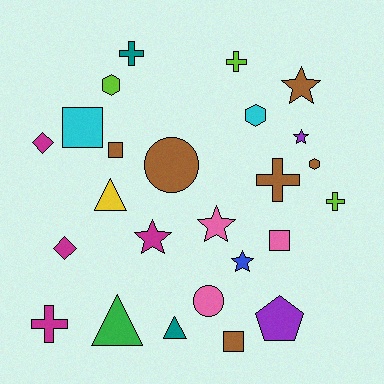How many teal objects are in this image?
There are 2 teal objects.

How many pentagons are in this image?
There is 1 pentagon.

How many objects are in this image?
There are 25 objects.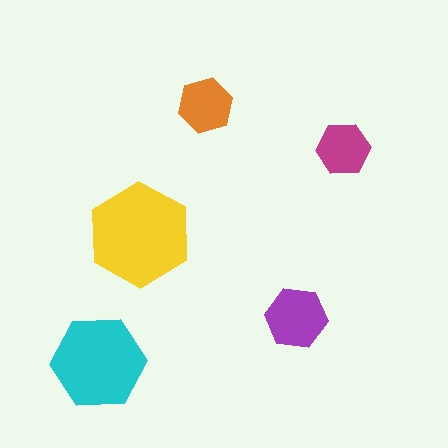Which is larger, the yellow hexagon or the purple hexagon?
The yellow one.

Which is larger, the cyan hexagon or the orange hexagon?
The cyan one.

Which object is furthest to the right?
The magenta hexagon is rightmost.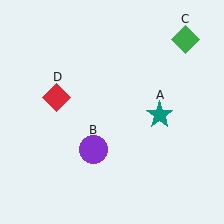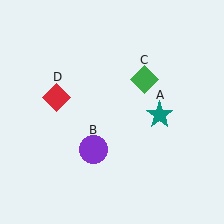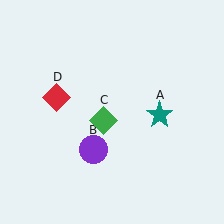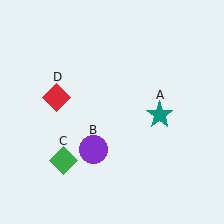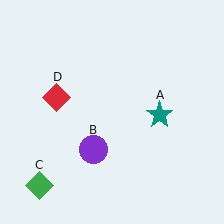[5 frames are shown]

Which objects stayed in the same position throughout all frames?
Teal star (object A) and purple circle (object B) and red diamond (object D) remained stationary.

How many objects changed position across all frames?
1 object changed position: green diamond (object C).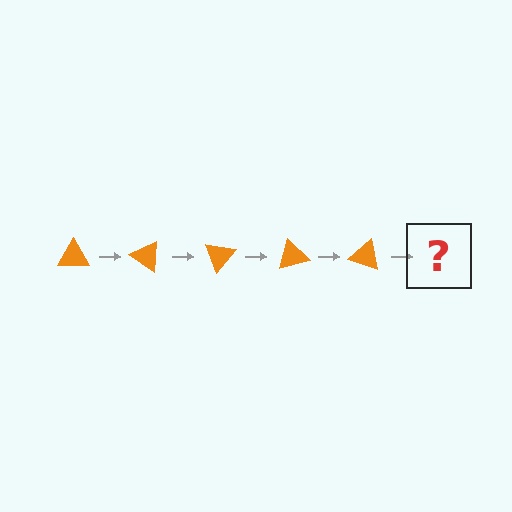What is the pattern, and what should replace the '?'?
The pattern is that the triangle rotates 35 degrees each step. The '?' should be an orange triangle rotated 175 degrees.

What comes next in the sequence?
The next element should be an orange triangle rotated 175 degrees.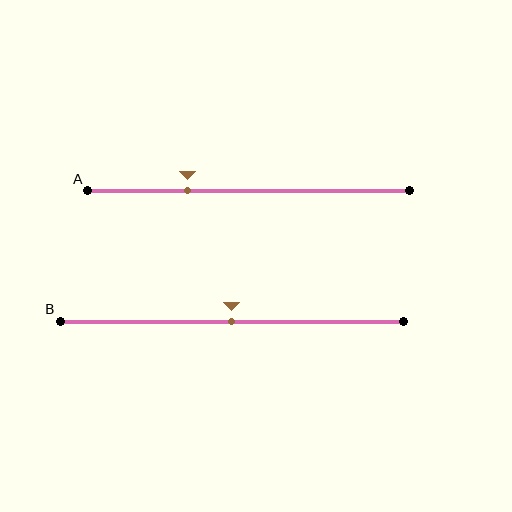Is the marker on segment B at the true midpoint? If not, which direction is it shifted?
Yes, the marker on segment B is at the true midpoint.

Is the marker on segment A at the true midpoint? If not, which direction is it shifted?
No, the marker on segment A is shifted to the left by about 19% of the segment length.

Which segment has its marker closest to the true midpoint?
Segment B has its marker closest to the true midpoint.